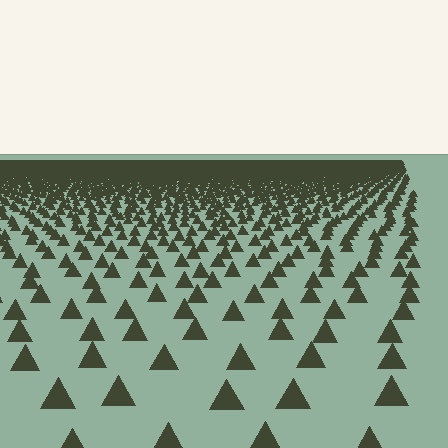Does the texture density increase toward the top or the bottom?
Density increases toward the top.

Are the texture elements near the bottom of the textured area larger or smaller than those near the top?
Larger. Near the bottom, elements are closer to the viewer and appear at a bigger on-screen size.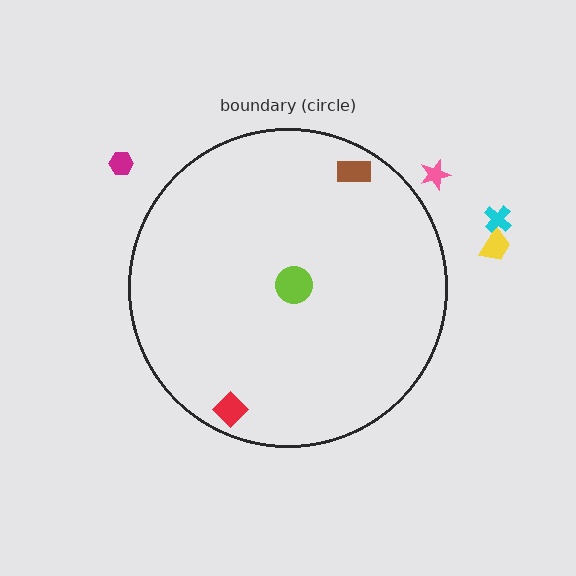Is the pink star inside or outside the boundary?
Outside.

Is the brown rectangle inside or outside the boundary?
Inside.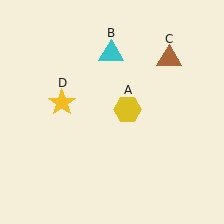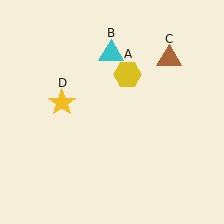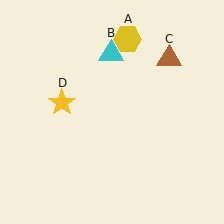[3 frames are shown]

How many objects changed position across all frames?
1 object changed position: yellow hexagon (object A).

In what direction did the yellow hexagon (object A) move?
The yellow hexagon (object A) moved up.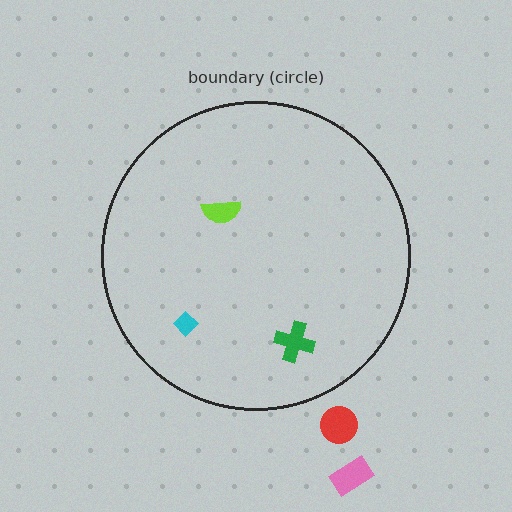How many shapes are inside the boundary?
3 inside, 2 outside.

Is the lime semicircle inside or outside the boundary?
Inside.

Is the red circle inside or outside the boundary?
Outside.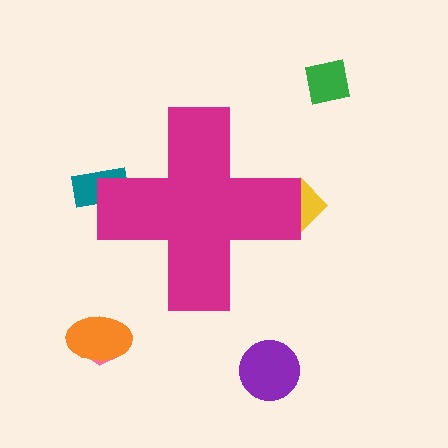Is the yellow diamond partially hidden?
Yes, the yellow diamond is partially hidden behind the magenta cross.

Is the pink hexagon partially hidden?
No, the pink hexagon is fully visible.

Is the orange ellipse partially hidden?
No, the orange ellipse is fully visible.